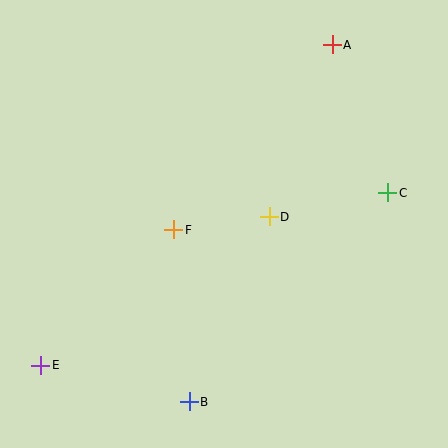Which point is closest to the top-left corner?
Point F is closest to the top-left corner.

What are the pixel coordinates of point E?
Point E is at (41, 365).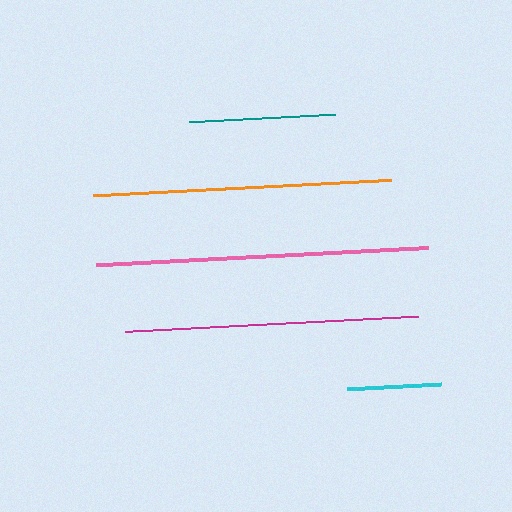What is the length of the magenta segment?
The magenta segment is approximately 293 pixels long.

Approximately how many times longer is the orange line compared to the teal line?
The orange line is approximately 2.0 times the length of the teal line.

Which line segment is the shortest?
The cyan line is the shortest at approximately 94 pixels.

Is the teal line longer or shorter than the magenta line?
The magenta line is longer than the teal line.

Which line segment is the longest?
The pink line is the longest at approximately 332 pixels.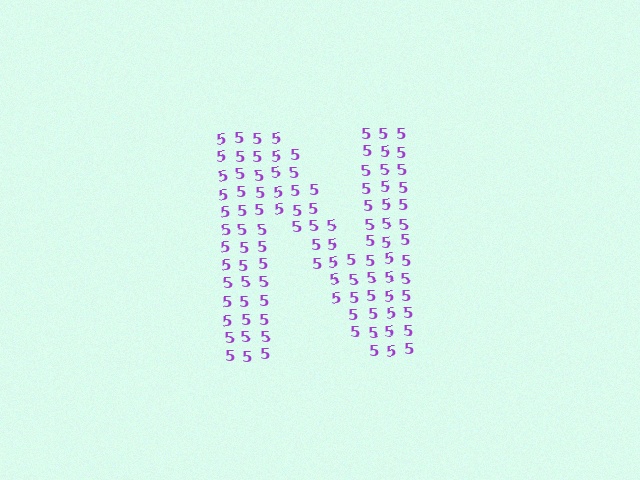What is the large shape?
The large shape is the letter N.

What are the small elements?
The small elements are digit 5's.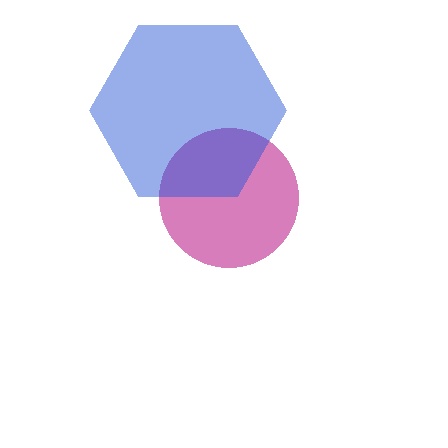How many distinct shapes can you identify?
There are 2 distinct shapes: a magenta circle, a blue hexagon.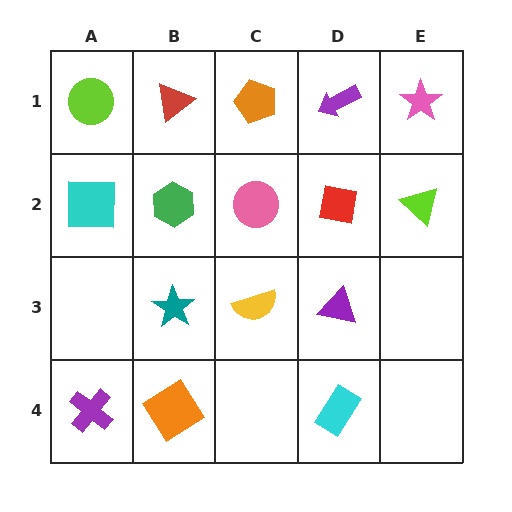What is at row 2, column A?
A cyan square.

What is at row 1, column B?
A red triangle.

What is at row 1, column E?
A pink star.